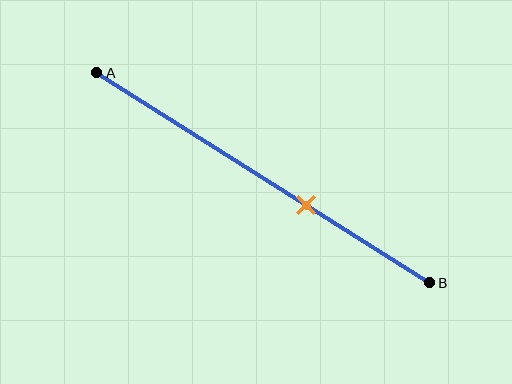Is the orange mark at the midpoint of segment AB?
No, the mark is at about 65% from A, not at the 50% midpoint.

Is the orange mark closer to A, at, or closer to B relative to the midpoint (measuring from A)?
The orange mark is closer to point B than the midpoint of segment AB.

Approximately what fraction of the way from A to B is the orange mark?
The orange mark is approximately 65% of the way from A to B.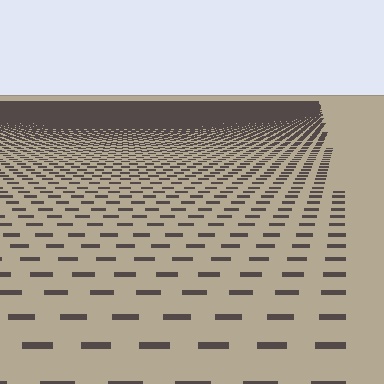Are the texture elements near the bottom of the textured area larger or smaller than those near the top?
Larger. Near the bottom, elements are closer to the viewer and appear at a bigger on-screen size.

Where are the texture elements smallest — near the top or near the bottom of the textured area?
Near the top.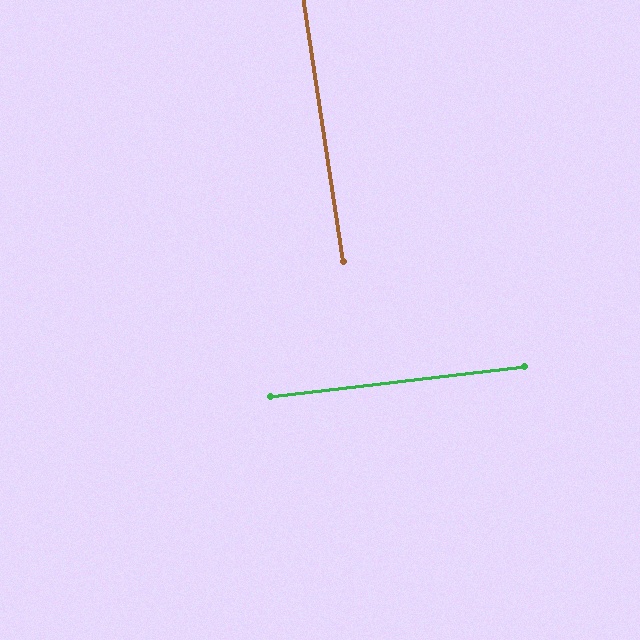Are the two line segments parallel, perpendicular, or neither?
Perpendicular — they meet at approximately 88°.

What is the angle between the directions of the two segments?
Approximately 88 degrees.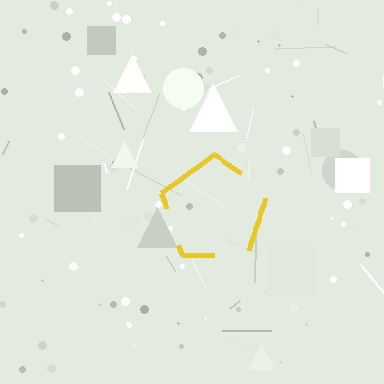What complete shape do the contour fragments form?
The contour fragments form a pentagon.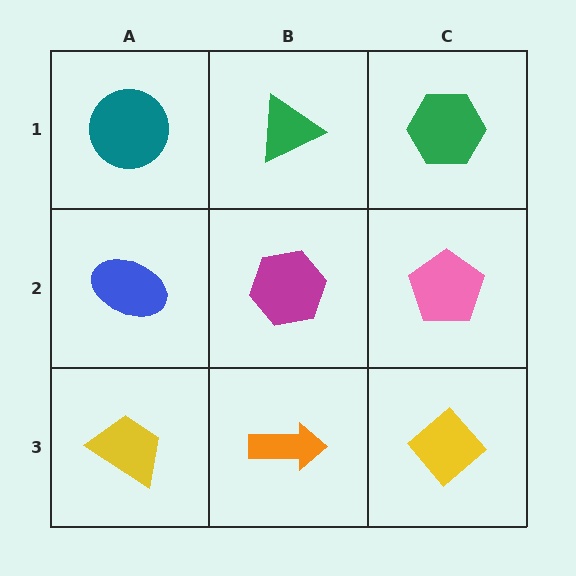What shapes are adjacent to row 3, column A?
A blue ellipse (row 2, column A), an orange arrow (row 3, column B).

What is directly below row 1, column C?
A pink pentagon.